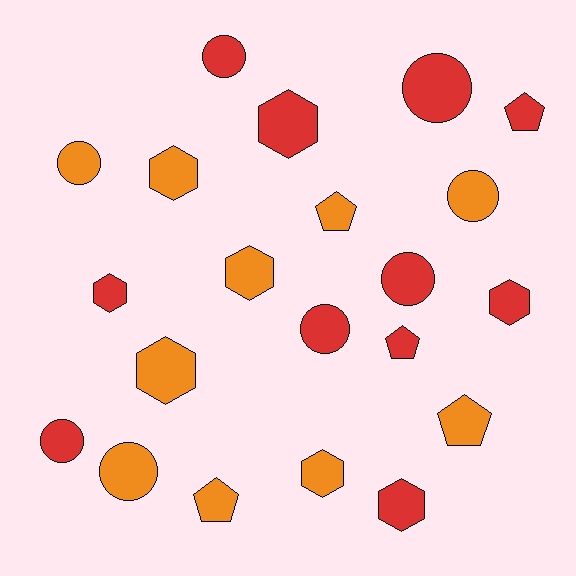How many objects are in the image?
There are 21 objects.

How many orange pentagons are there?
There are 3 orange pentagons.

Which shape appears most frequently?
Hexagon, with 8 objects.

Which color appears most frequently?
Red, with 11 objects.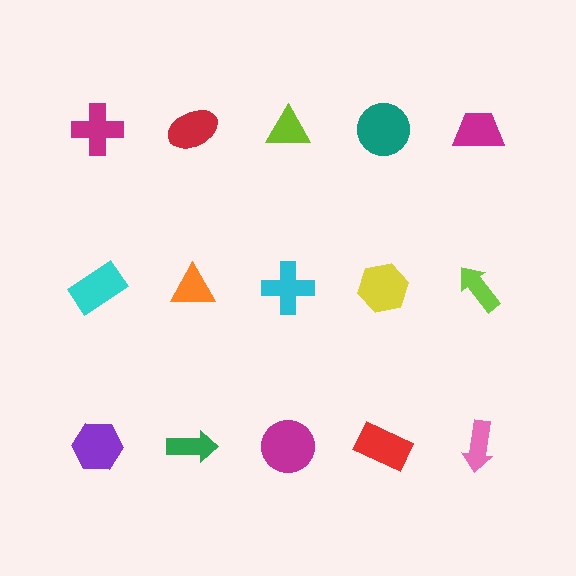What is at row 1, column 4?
A teal circle.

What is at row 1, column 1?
A magenta cross.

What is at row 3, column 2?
A green arrow.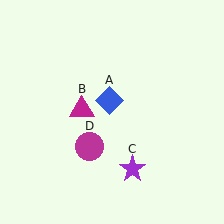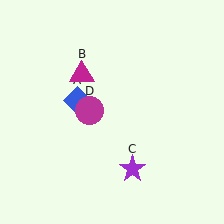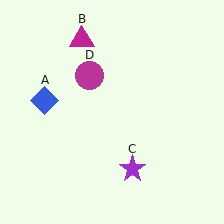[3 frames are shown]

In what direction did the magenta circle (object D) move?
The magenta circle (object D) moved up.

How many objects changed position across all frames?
3 objects changed position: blue diamond (object A), magenta triangle (object B), magenta circle (object D).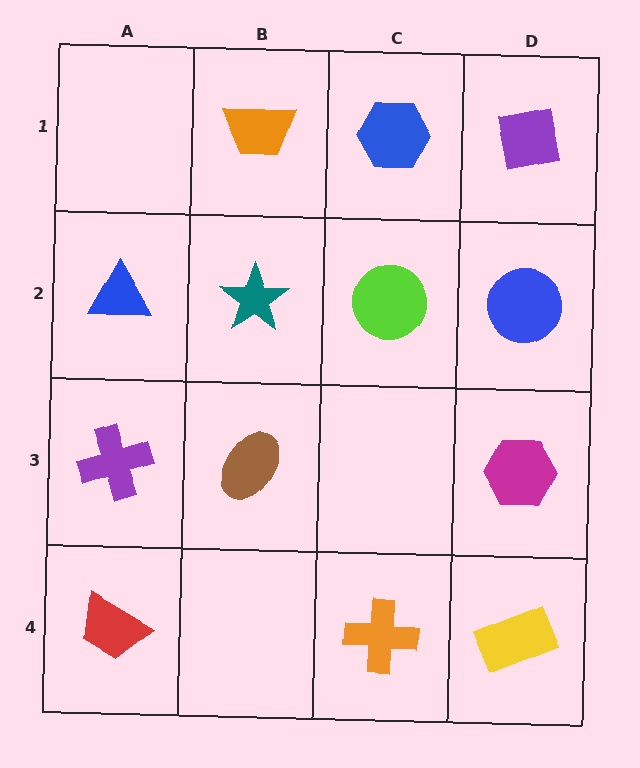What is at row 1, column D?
A purple square.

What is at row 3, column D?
A magenta hexagon.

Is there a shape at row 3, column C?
No, that cell is empty.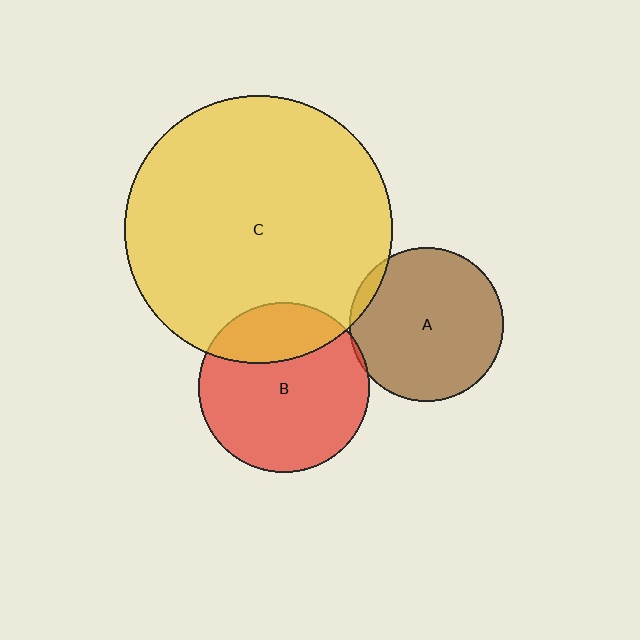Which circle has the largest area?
Circle C (yellow).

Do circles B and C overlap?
Yes.